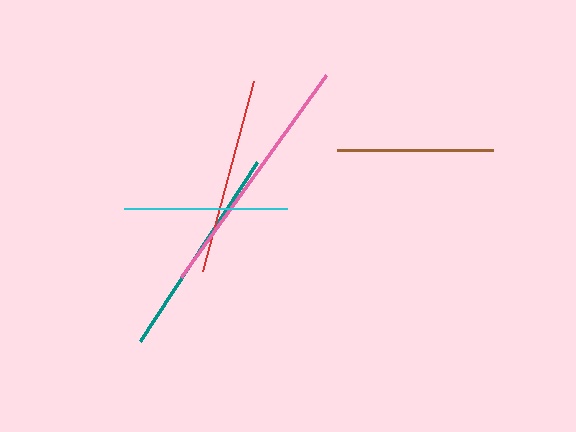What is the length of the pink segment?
The pink segment is approximately 249 pixels long.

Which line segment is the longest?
The pink line is the longest at approximately 249 pixels.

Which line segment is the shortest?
The brown line is the shortest at approximately 156 pixels.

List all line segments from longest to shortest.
From longest to shortest: pink, teal, red, cyan, brown.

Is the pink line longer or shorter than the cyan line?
The pink line is longer than the cyan line.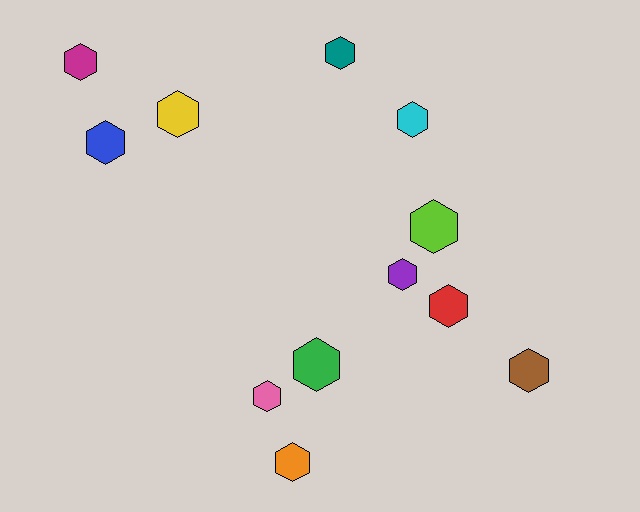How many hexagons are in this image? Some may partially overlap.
There are 12 hexagons.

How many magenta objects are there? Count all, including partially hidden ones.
There is 1 magenta object.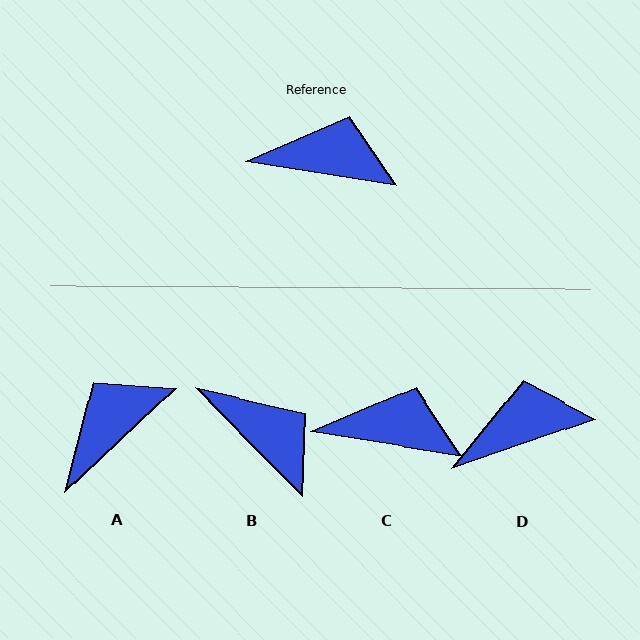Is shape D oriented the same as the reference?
No, it is off by about 28 degrees.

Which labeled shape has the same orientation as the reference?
C.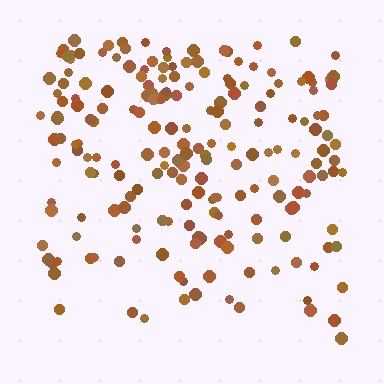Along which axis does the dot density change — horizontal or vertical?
Vertical.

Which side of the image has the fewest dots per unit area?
The bottom.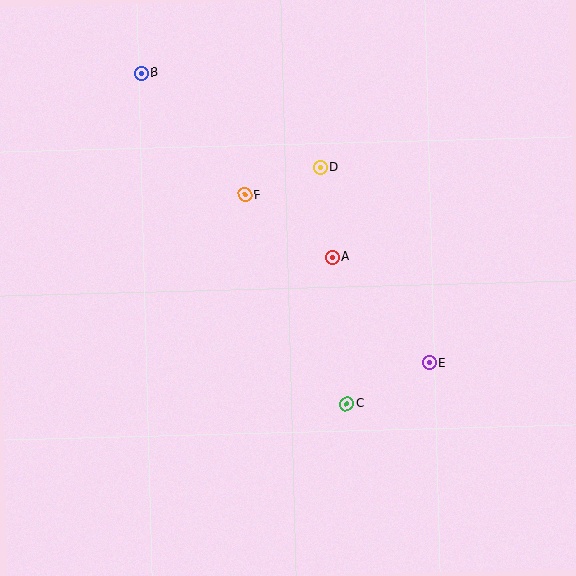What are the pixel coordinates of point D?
Point D is at (320, 168).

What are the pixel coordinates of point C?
Point C is at (347, 404).